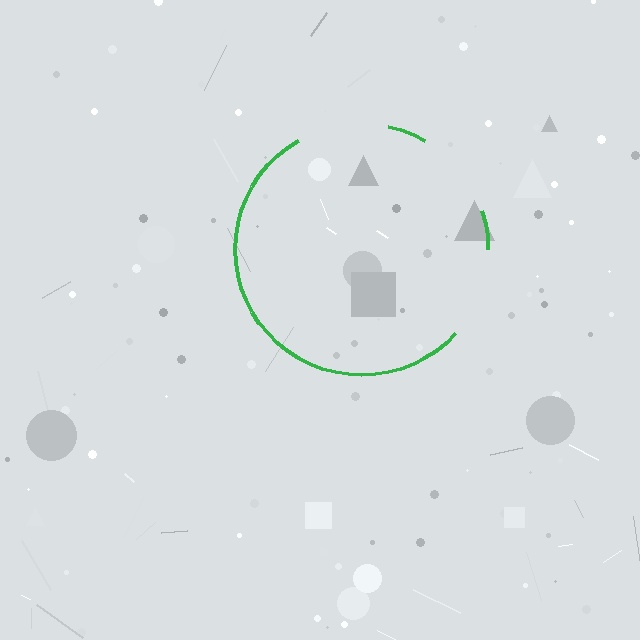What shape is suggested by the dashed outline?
The dashed outline suggests a circle.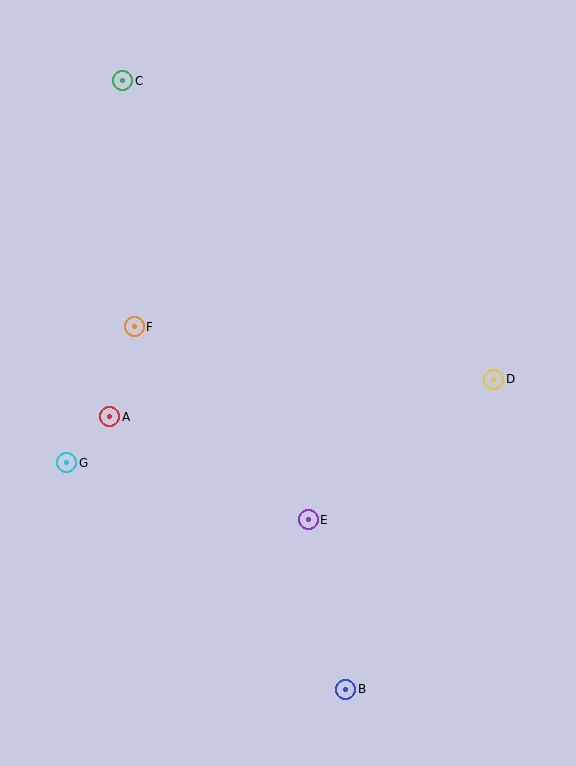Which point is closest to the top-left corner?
Point C is closest to the top-left corner.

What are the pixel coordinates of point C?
Point C is at (123, 81).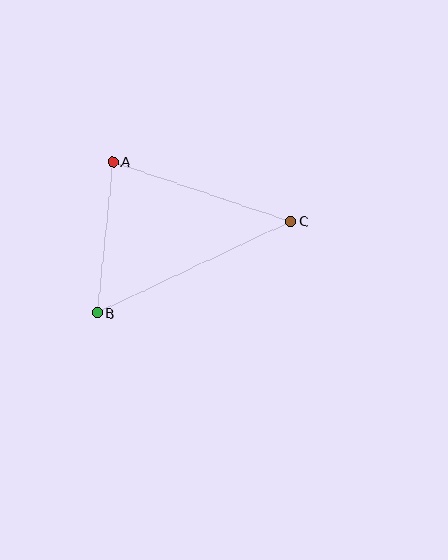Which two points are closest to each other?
Points A and B are closest to each other.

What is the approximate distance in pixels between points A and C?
The distance between A and C is approximately 187 pixels.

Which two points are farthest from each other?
Points B and C are farthest from each other.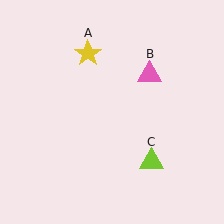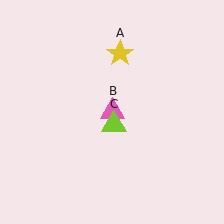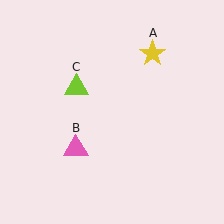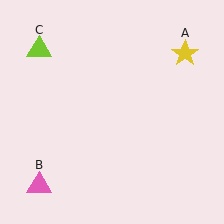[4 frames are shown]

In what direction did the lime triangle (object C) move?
The lime triangle (object C) moved up and to the left.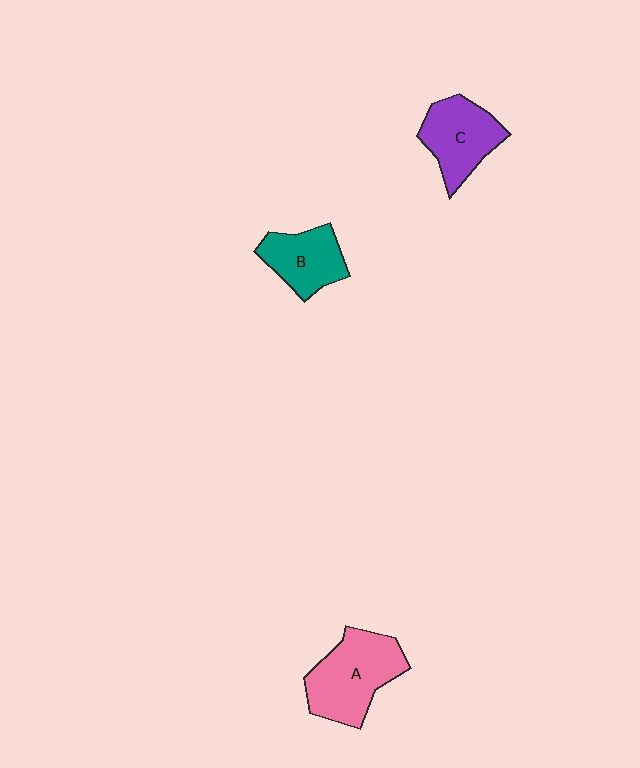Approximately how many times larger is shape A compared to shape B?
Approximately 1.5 times.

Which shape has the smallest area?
Shape B (teal).